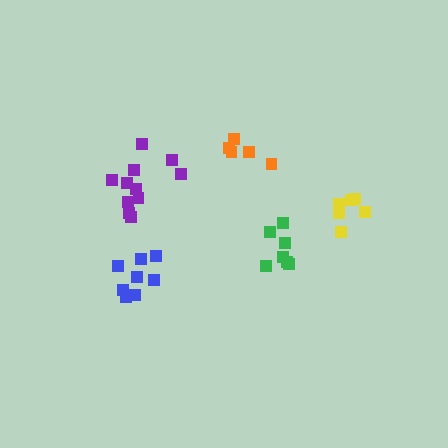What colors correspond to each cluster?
The clusters are colored: yellow, blue, green, orange, purple.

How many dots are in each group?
Group 1: 6 dots, Group 2: 8 dots, Group 3: 7 dots, Group 4: 5 dots, Group 5: 11 dots (37 total).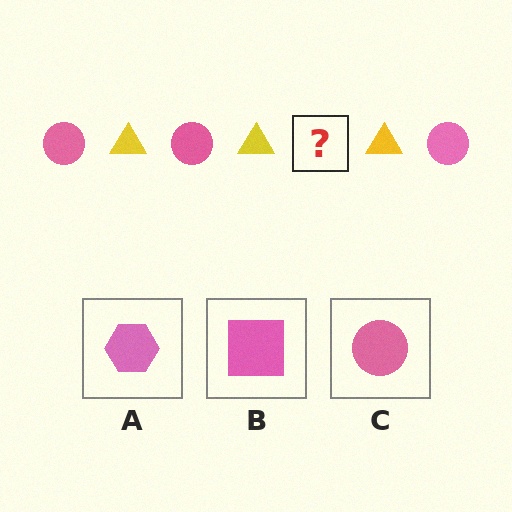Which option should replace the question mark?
Option C.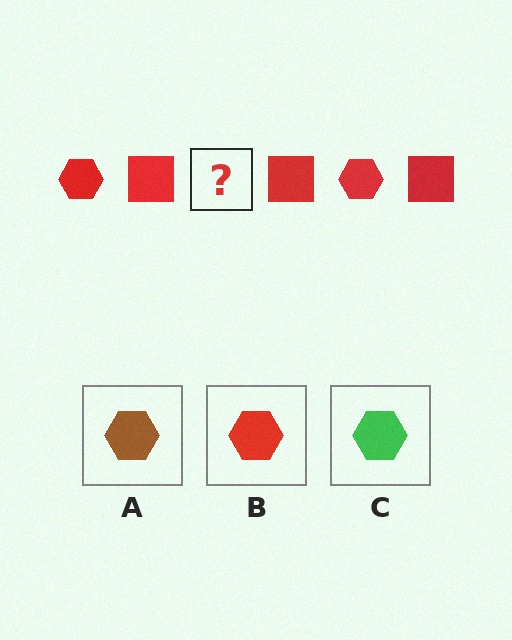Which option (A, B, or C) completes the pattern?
B.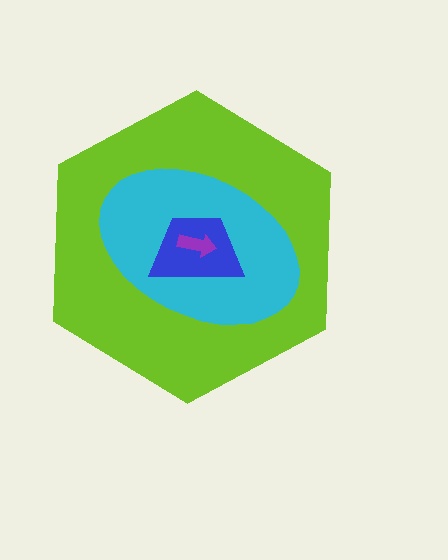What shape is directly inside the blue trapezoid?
The purple arrow.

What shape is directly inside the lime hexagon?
The cyan ellipse.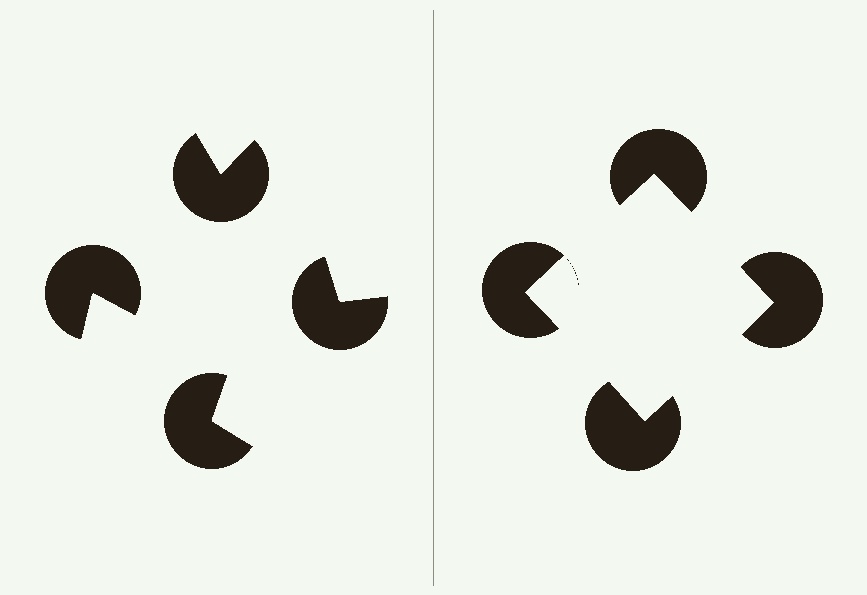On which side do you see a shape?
An illusory square appears on the right side. On the left side the wedge cuts are rotated, so no coherent shape forms.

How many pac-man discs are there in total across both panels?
8 — 4 on each side.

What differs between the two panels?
The pac-man discs are positioned identically on both sides; only the wedge orientations differ. On the right they align to a square; on the left they are misaligned.